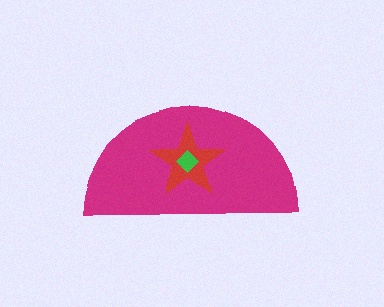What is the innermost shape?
The green diamond.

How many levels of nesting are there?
3.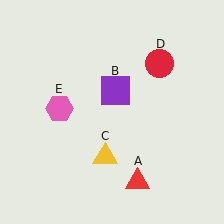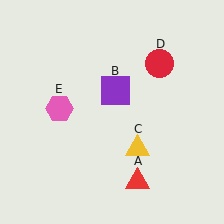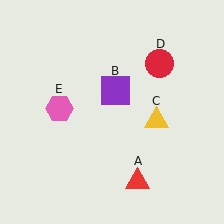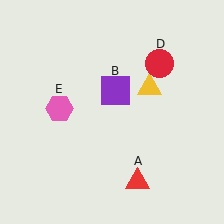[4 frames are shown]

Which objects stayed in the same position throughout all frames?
Red triangle (object A) and purple square (object B) and red circle (object D) and pink hexagon (object E) remained stationary.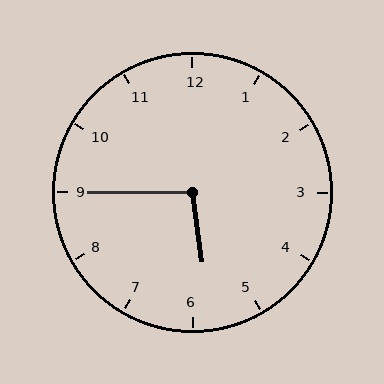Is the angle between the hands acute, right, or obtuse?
It is obtuse.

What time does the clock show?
5:45.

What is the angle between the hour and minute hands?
Approximately 98 degrees.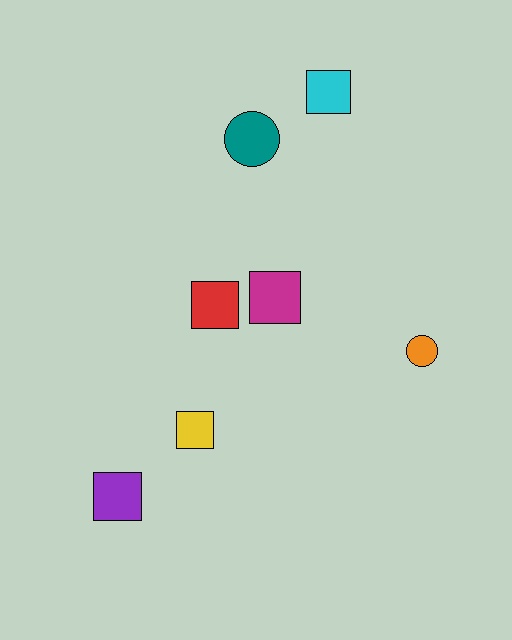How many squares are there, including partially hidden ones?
There are 5 squares.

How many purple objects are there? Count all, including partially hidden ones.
There is 1 purple object.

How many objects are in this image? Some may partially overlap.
There are 7 objects.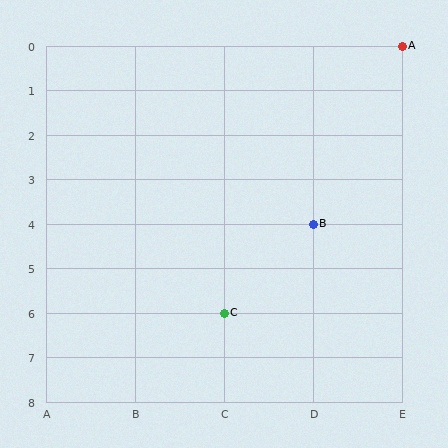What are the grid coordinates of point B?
Point B is at grid coordinates (D, 4).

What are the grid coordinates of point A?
Point A is at grid coordinates (E, 0).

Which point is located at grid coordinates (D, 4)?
Point B is at (D, 4).